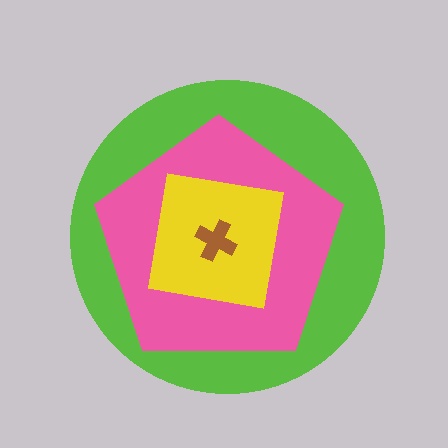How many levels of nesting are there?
4.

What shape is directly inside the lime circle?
The pink pentagon.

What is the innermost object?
The brown cross.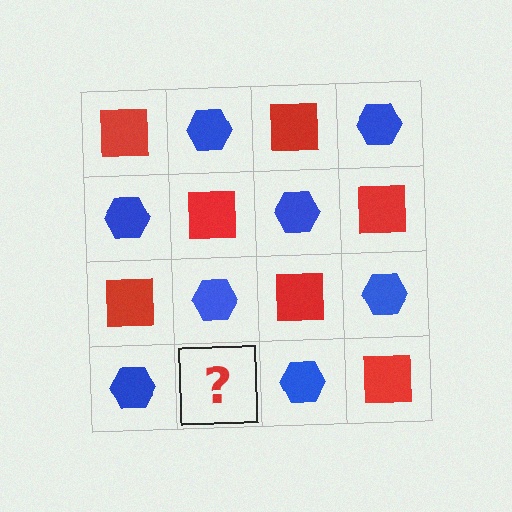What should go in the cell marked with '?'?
The missing cell should contain a red square.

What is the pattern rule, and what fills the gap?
The rule is that it alternates red square and blue hexagon in a checkerboard pattern. The gap should be filled with a red square.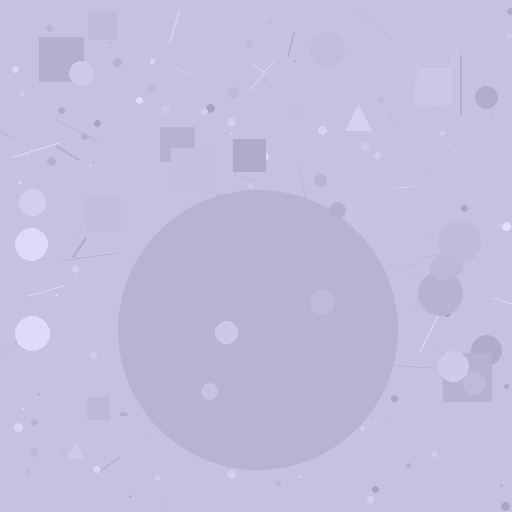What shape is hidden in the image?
A circle is hidden in the image.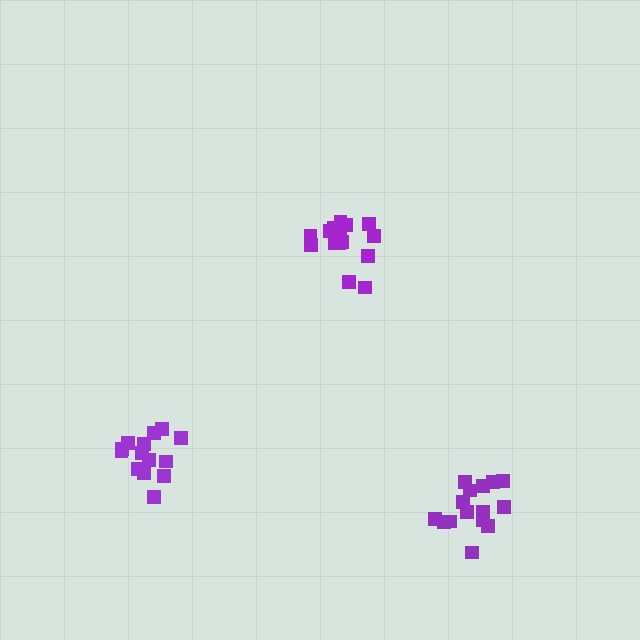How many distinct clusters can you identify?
There are 3 distinct clusters.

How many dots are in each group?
Group 1: 15 dots, Group 2: 15 dots, Group 3: 14 dots (44 total).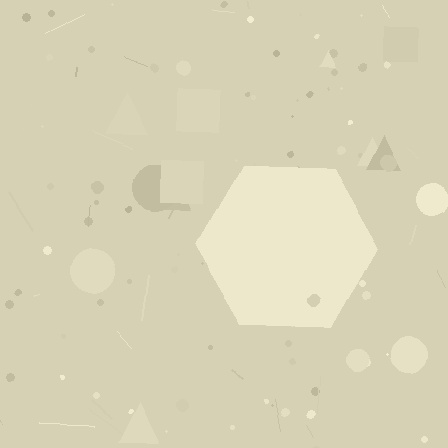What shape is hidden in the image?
A hexagon is hidden in the image.